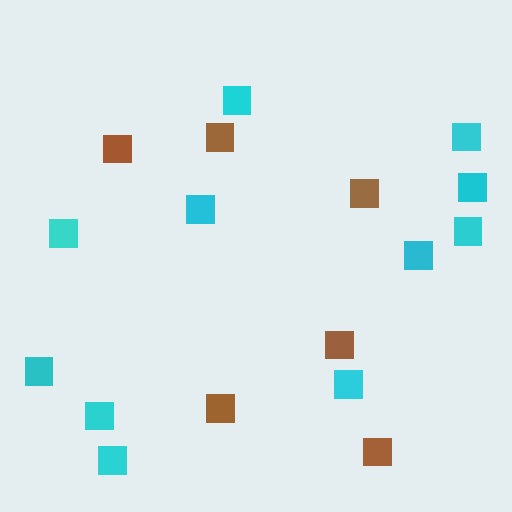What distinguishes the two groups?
There are 2 groups: one group of brown squares (6) and one group of cyan squares (11).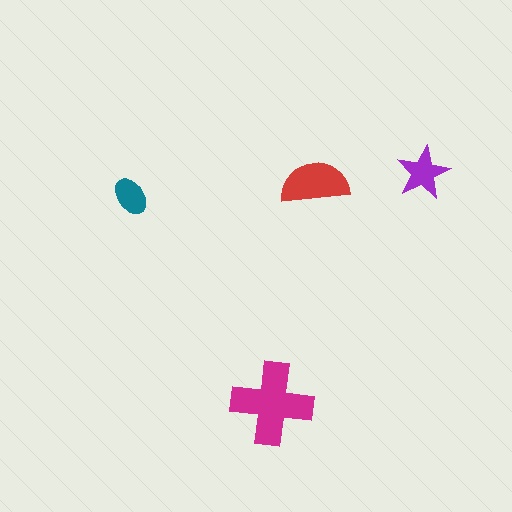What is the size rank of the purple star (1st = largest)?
3rd.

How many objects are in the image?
There are 4 objects in the image.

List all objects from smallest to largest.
The teal ellipse, the purple star, the red semicircle, the magenta cross.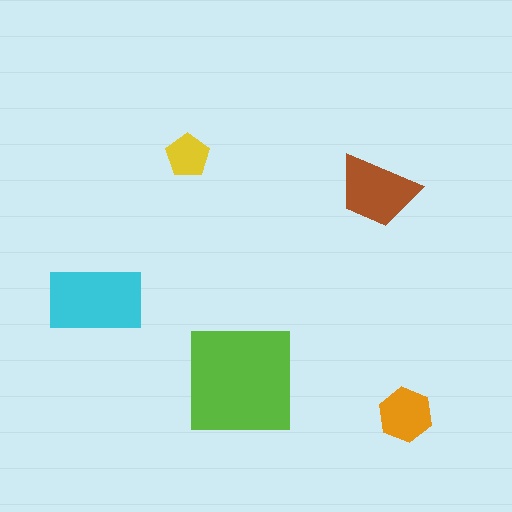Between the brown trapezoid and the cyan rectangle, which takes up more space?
The cyan rectangle.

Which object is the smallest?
The yellow pentagon.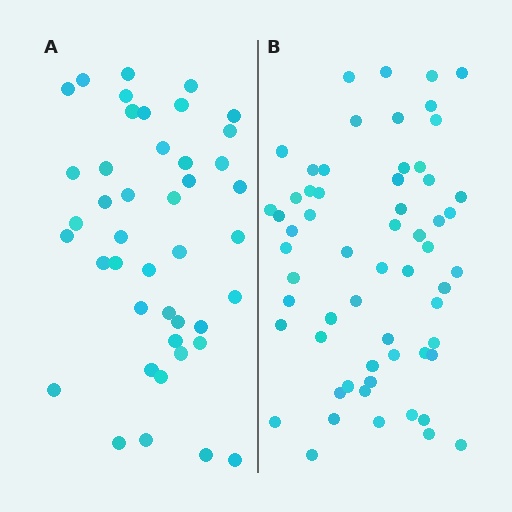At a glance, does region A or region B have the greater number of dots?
Region B (the right region) has more dots.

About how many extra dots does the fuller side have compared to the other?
Region B has approximately 15 more dots than region A.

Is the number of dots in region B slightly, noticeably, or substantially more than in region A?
Region B has noticeably more, but not dramatically so. The ratio is roughly 1.4 to 1.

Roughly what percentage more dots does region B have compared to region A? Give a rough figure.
About 40% more.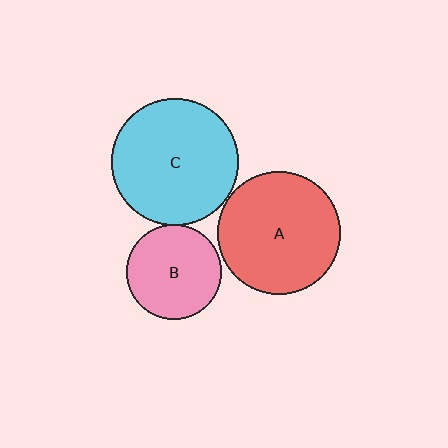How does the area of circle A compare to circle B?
Approximately 1.7 times.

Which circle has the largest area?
Circle C (cyan).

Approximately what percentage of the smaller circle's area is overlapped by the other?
Approximately 5%.